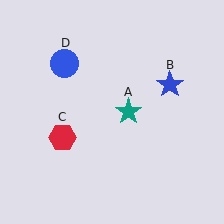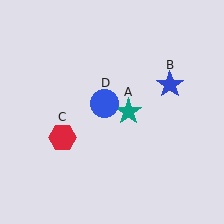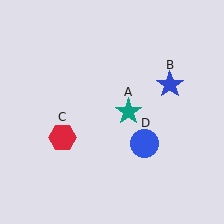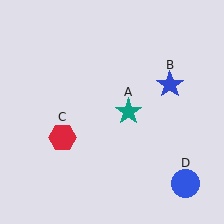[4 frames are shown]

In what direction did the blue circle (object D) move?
The blue circle (object D) moved down and to the right.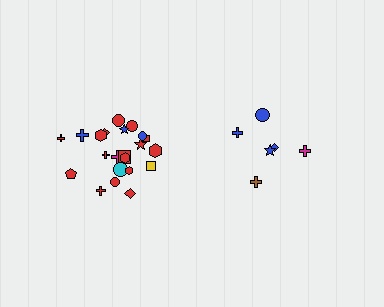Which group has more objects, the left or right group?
The left group.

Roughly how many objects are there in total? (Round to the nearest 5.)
Roughly 30 objects in total.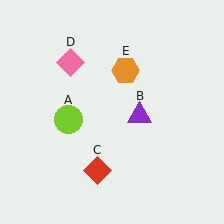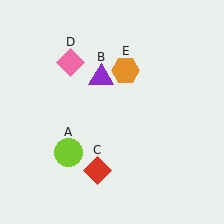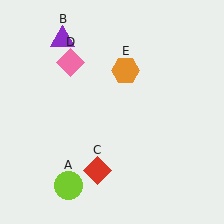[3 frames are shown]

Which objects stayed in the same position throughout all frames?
Red diamond (object C) and pink diamond (object D) and orange hexagon (object E) remained stationary.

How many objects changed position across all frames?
2 objects changed position: lime circle (object A), purple triangle (object B).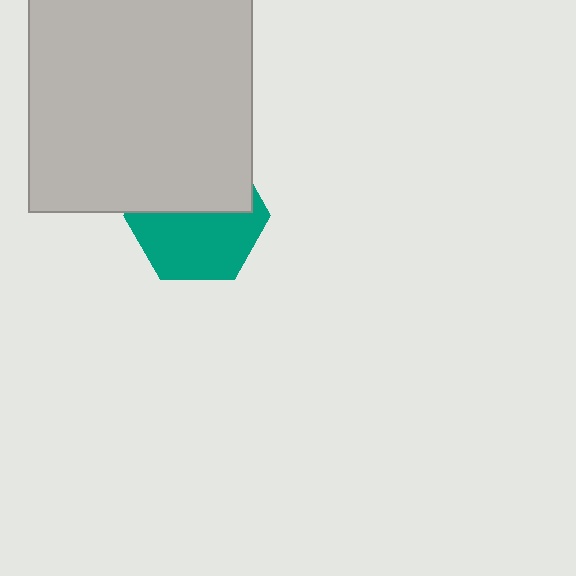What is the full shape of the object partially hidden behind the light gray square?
The partially hidden object is a teal hexagon.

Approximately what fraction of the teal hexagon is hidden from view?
Roughly 46% of the teal hexagon is hidden behind the light gray square.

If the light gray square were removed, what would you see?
You would see the complete teal hexagon.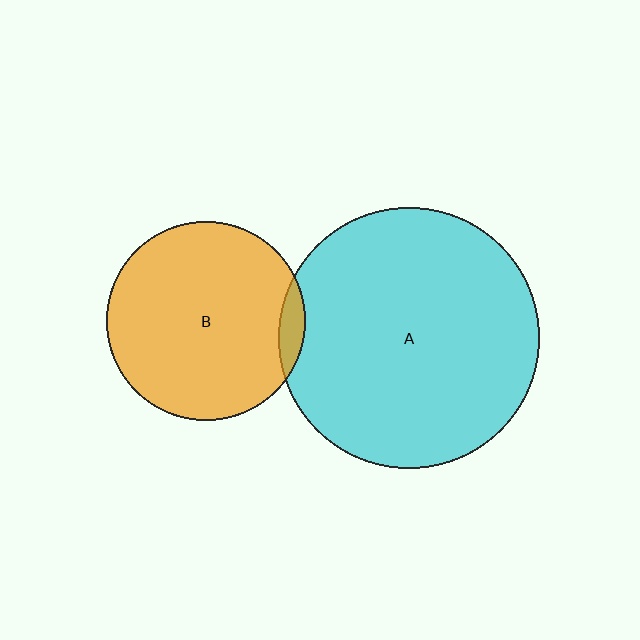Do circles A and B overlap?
Yes.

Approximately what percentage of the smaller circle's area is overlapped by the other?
Approximately 5%.